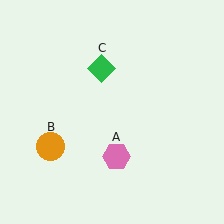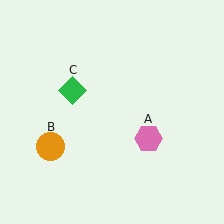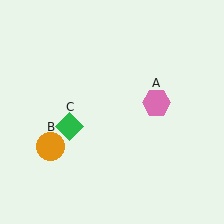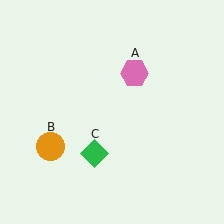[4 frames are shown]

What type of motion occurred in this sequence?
The pink hexagon (object A), green diamond (object C) rotated counterclockwise around the center of the scene.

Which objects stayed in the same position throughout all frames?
Orange circle (object B) remained stationary.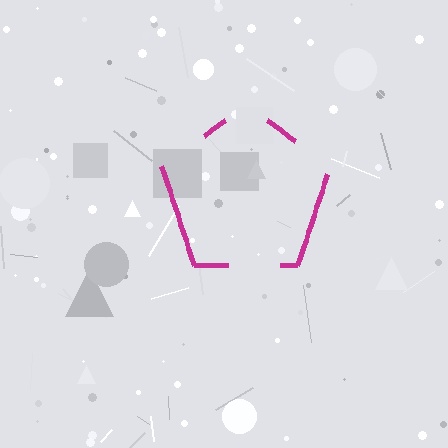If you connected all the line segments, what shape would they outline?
They would outline a pentagon.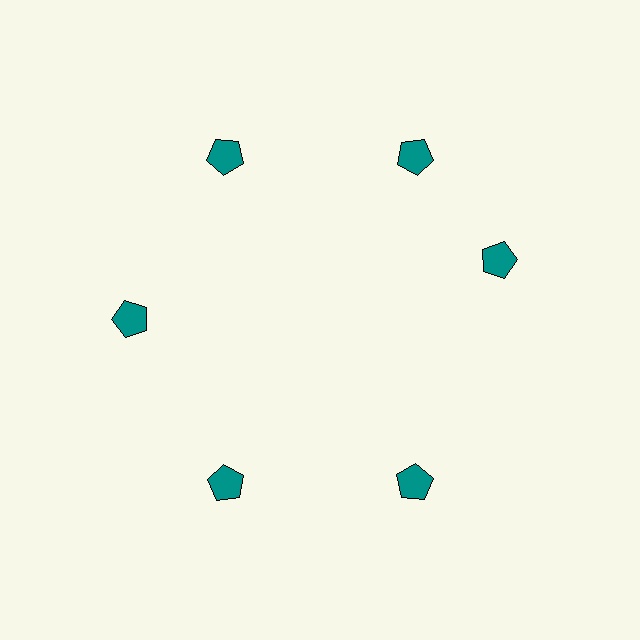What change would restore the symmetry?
The symmetry would be restored by rotating it back into even spacing with its neighbors so that all 6 pentagons sit at equal angles and equal distance from the center.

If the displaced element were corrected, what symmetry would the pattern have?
It would have 6-fold rotational symmetry — the pattern would map onto itself every 60 degrees.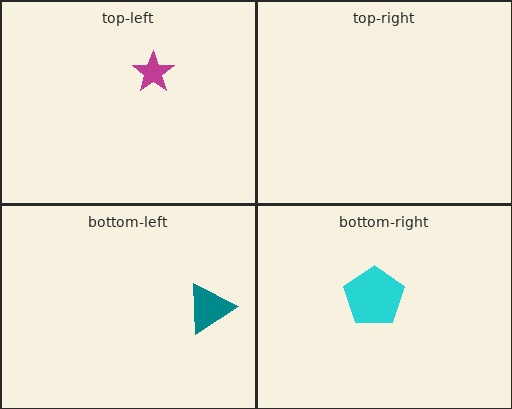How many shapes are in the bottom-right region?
1.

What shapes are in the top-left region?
The magenta star.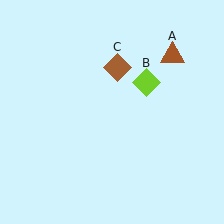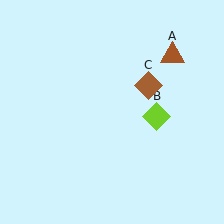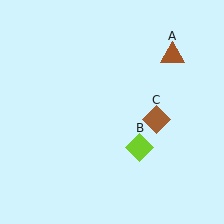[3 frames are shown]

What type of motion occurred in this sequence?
The lime diamond (object B), brown diamond (object C) rotated clockwise around the center of the scene.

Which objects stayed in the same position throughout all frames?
Brown triangle (object A) remained stationary.